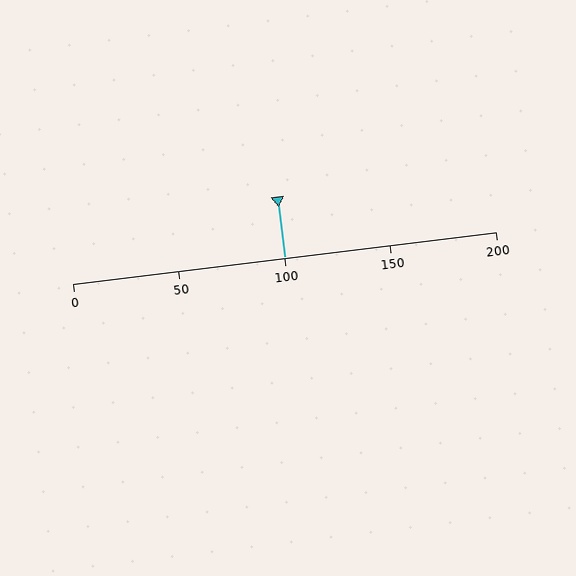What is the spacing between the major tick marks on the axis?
The major ticks are spaced 50 apart.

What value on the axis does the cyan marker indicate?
The marker indicates approximately 100.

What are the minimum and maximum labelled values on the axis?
The axis runs from 0 to 200.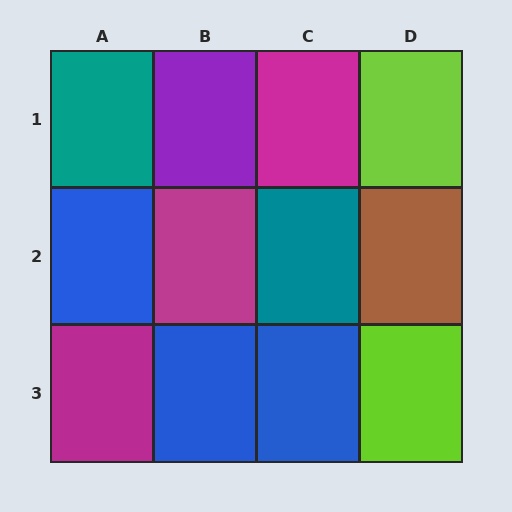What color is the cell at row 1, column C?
Magenta.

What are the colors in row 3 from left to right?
Magenta, blue, blue, lime.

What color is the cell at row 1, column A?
Teal.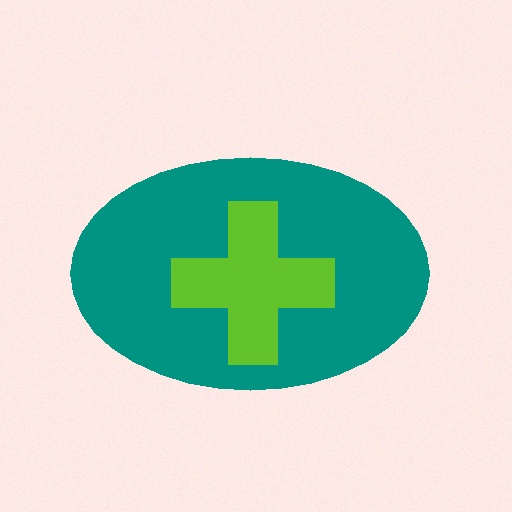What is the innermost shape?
The lime cross.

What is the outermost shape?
The teal ellipse.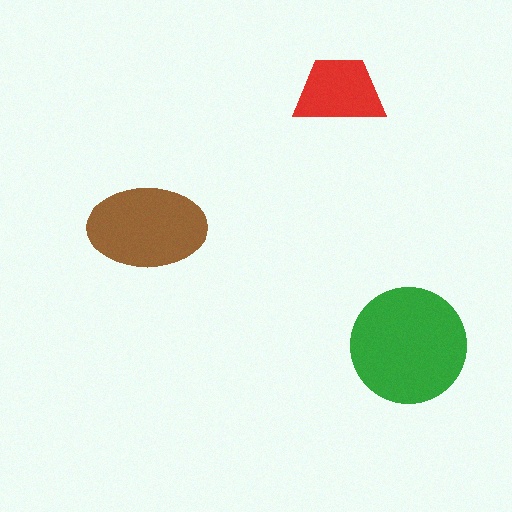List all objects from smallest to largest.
The red trapezoid, the brown ellipse, the green circle.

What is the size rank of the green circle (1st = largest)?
1st.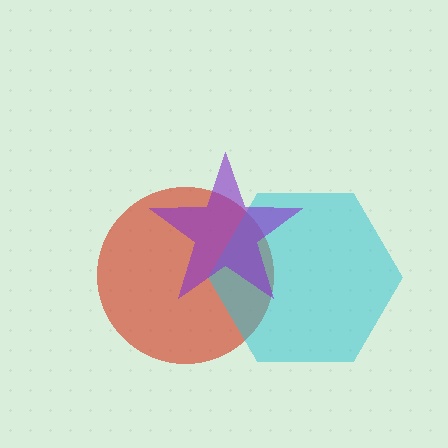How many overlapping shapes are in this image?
There are 3 overlapping shapes in the image.